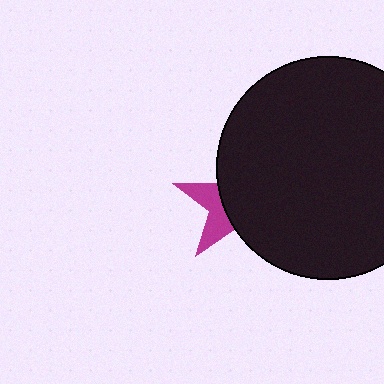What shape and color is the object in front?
The object in front is a black circle.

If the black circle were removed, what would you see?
You would see the complete magenta star.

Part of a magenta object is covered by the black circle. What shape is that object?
It is a star.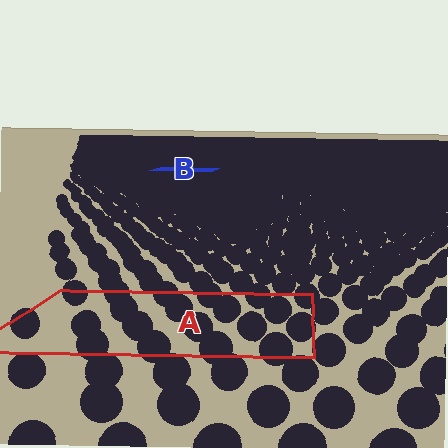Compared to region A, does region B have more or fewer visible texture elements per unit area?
Region B has more texture elements per unit area — they are packed more densely because it is farther away.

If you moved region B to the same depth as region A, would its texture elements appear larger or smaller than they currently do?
They would appear larger. At a closer depth, the same texture elements are projected at a bigger on-screen size.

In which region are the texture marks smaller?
The texture marks are smaller in region B, because it is farther away.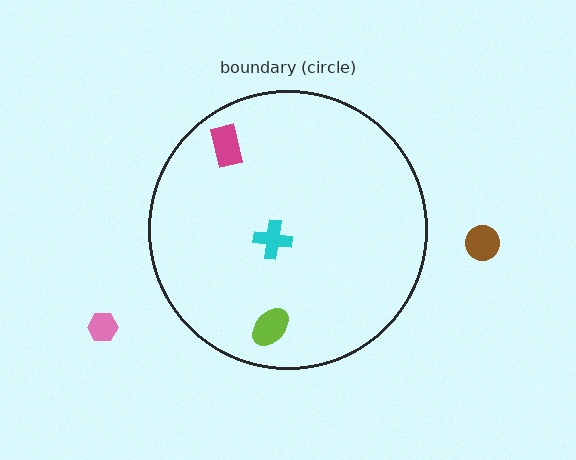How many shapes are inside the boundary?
3 inside, 2 outside.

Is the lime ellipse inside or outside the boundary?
Inside.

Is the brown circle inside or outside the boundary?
Outside.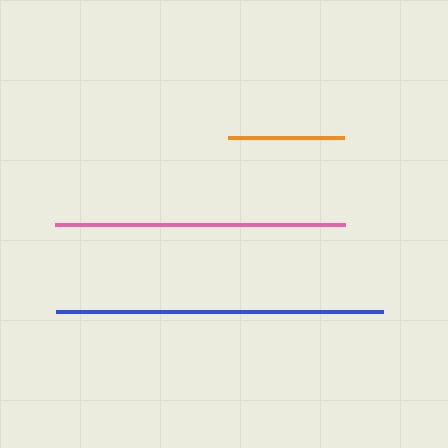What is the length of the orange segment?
The orange segment is approximately 116 pixels long.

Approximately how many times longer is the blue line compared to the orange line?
The blue line is approximately 2.8 times the length of the orange line.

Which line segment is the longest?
The blue line is the longest at approximately 327 pixels.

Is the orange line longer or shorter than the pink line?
The pink line is longer than the orange line.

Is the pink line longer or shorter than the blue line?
The blue line is longer than the pink line.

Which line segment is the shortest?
The orange line is the shortest at approximately 116 pixels.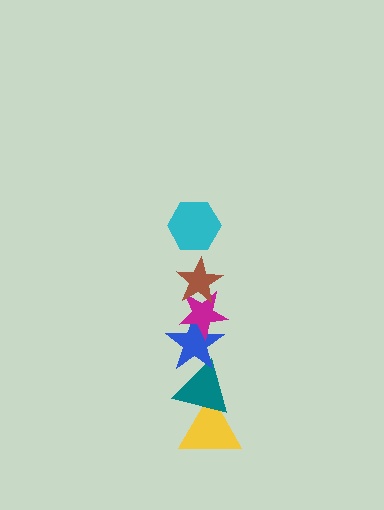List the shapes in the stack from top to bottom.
From top to bottom: the cyan hexagon, the brown star, the magenta star, the blue star, the teal triangle, the yellow triangle.